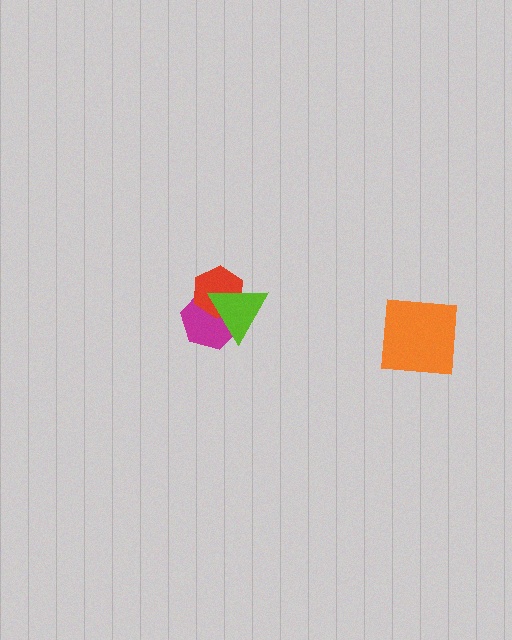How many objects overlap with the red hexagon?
2 objects overlap with the red hexagon.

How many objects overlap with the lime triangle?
2 objects overlap with the lime triangle.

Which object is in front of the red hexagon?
The lime triangle is in front of the red hexagon.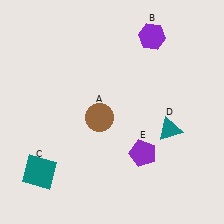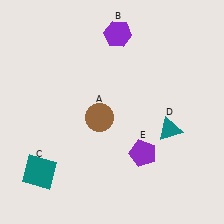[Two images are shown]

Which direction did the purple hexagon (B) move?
The purple hexagon (B) moved left.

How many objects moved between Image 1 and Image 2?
1 object moved between the two images.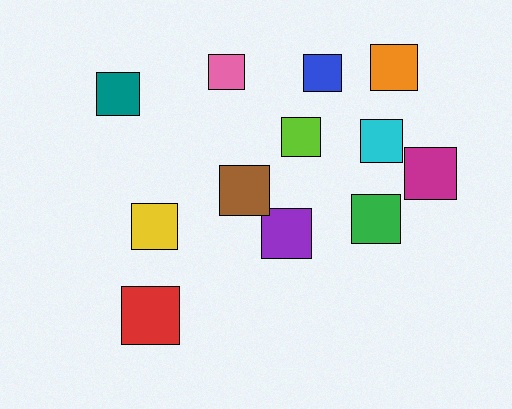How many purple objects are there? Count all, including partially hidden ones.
There is 1 purple object.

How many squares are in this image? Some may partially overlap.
There are 12 squares.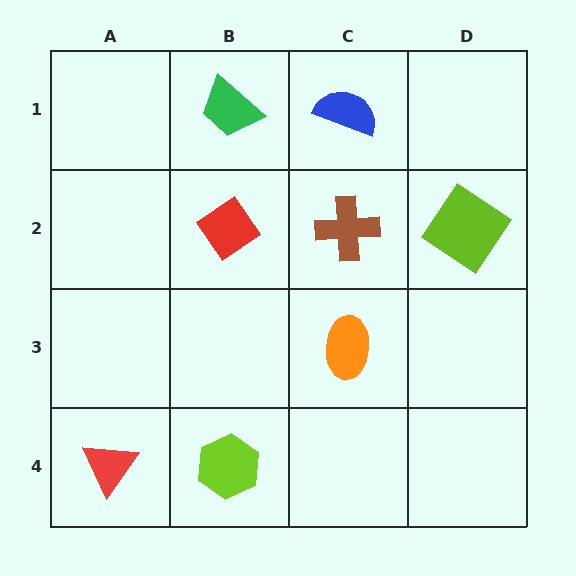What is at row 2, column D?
A lime diamond.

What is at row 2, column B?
A red diamond.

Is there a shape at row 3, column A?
No, that cell is empty.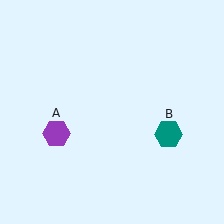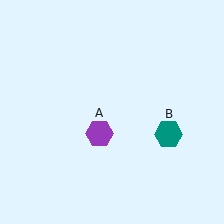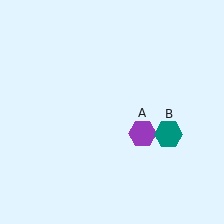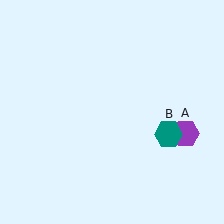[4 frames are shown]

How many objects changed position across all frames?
1 object changed position: purple hexagon (object A).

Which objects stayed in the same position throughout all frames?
Teal hexagon (object B) remained stationary.